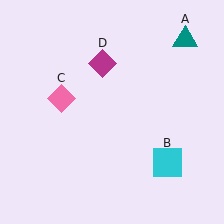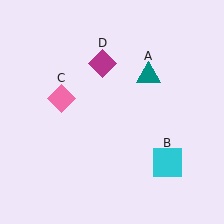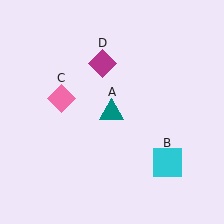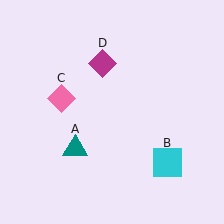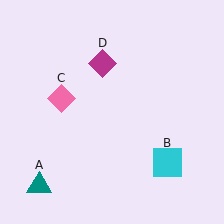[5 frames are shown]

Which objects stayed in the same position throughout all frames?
Cyan square (object B) and pink diamond (object C) and magenta diamond (object D) remained stationary.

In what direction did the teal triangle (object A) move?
The teal triangle (object A) moved down and to the left.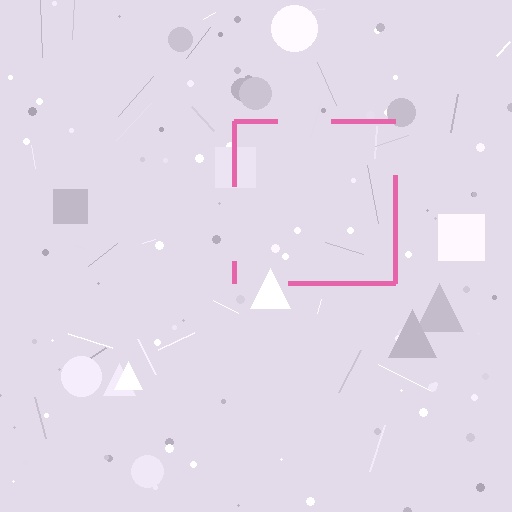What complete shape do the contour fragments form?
The contour fragments form a square.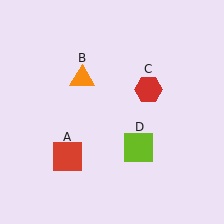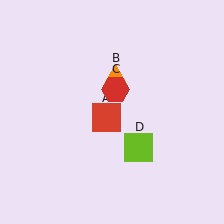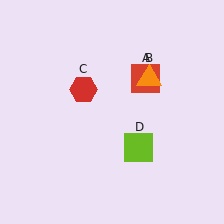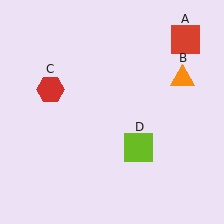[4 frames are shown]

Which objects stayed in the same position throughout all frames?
Lime square (object D) remained stationary.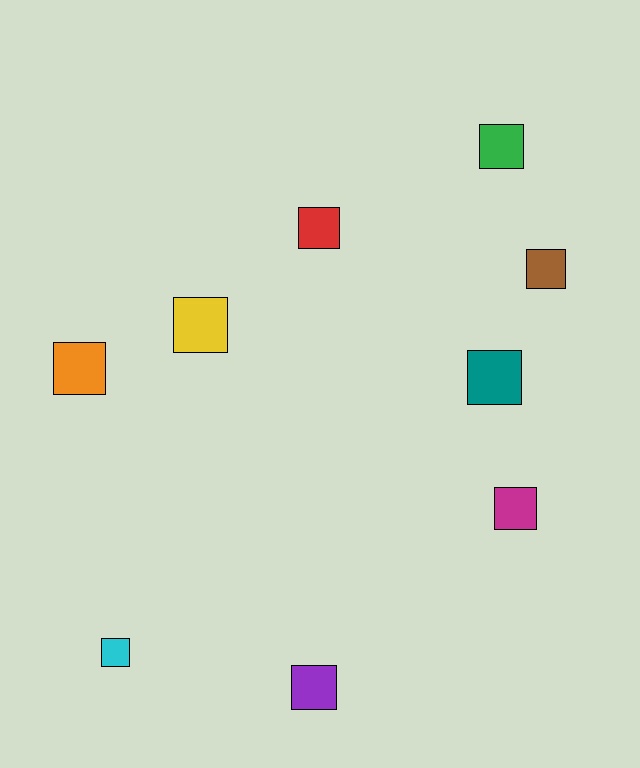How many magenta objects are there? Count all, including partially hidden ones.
There is 1 magenta object.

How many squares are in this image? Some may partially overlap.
There are 9 squares.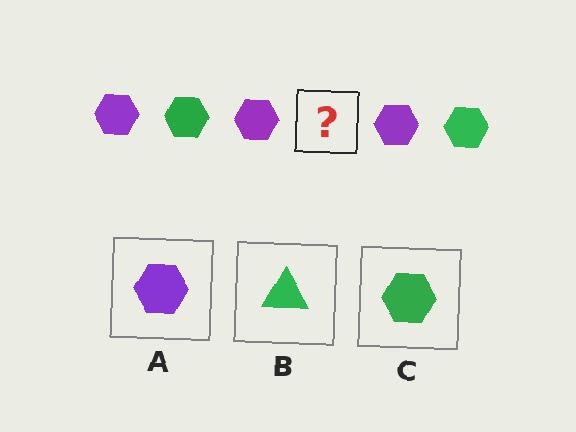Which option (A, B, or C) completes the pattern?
C.